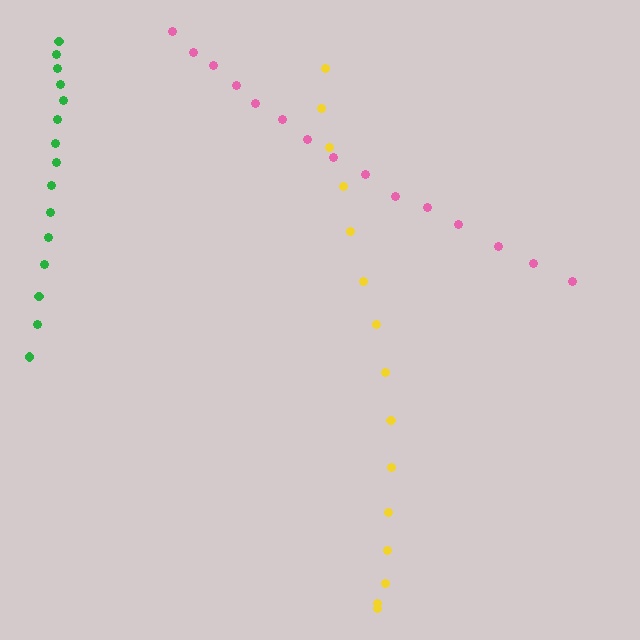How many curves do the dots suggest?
There are 3 distinct paths.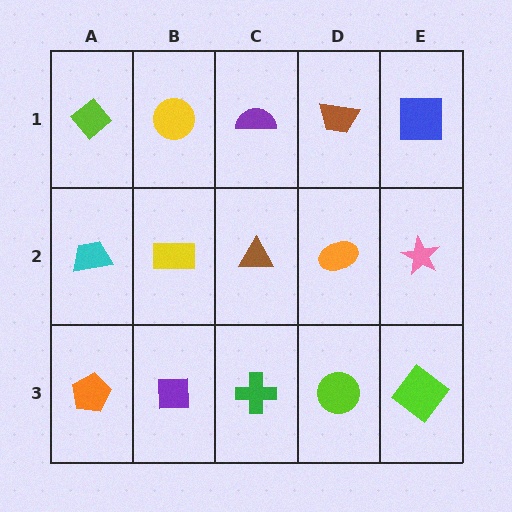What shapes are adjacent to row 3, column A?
A cyan trapezoid (row 2, column A), a purple square (row 3, column B).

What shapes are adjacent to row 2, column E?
A blue square (row 1, column E), a lime diamond (row 3, column E), an orange ellipse (row 2, column D).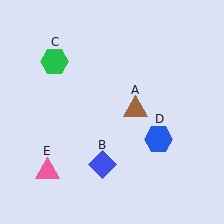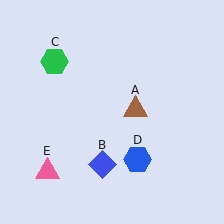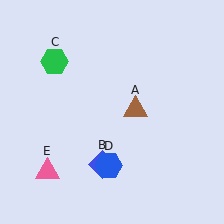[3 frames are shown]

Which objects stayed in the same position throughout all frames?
Brown triangle (object A) and blue diamond (object B) and green hexagon (object C) and pink triangle (object E) remained stationary.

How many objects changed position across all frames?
1 object changed position: blue hexagon (object D).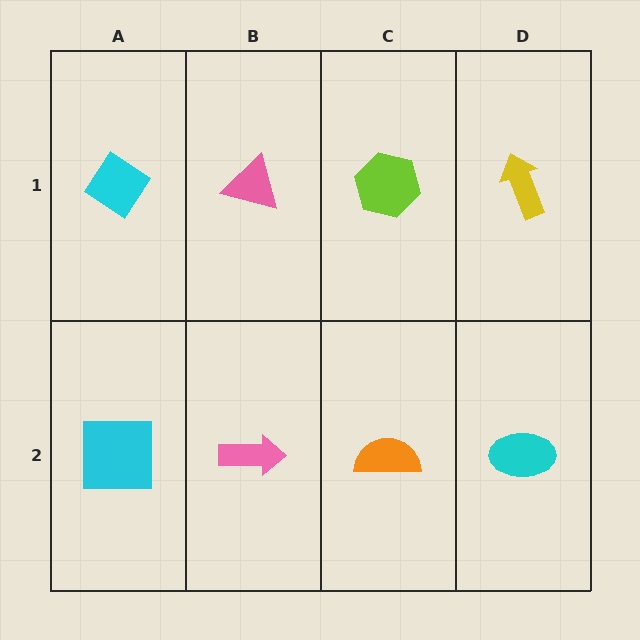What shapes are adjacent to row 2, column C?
A lime hexagon (row 1, column C), a pink arrow (row 2, column B), a cyan ellipse (row 2, column D).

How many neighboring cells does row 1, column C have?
3.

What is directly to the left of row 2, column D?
An orange semicircle.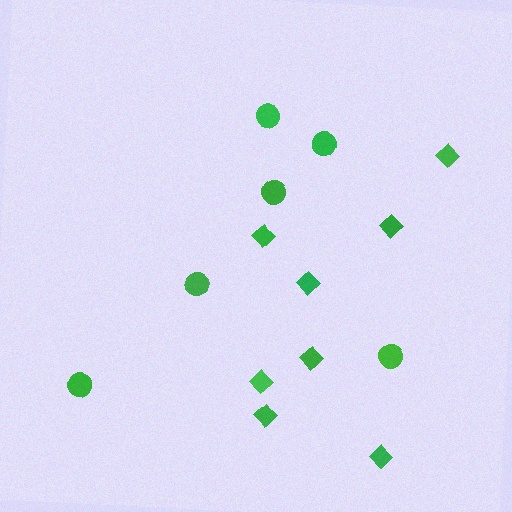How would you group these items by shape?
There are 2 groups: one group of circles (6) and one group of diamonds (8).